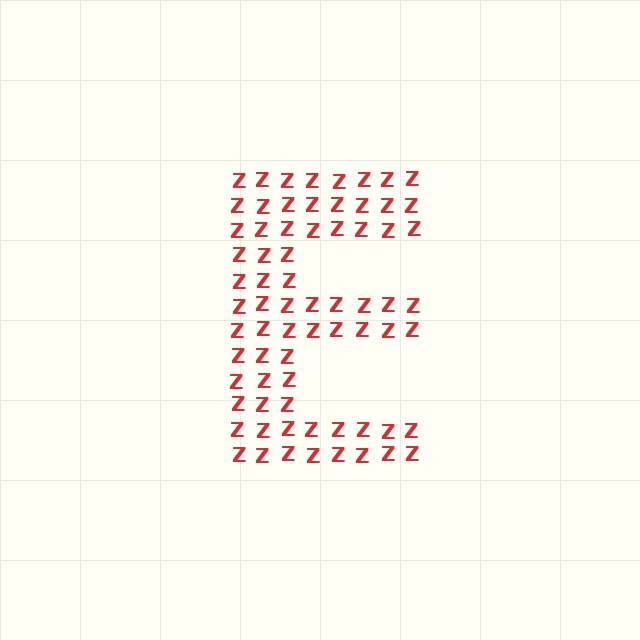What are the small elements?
The small elements are letter Z's.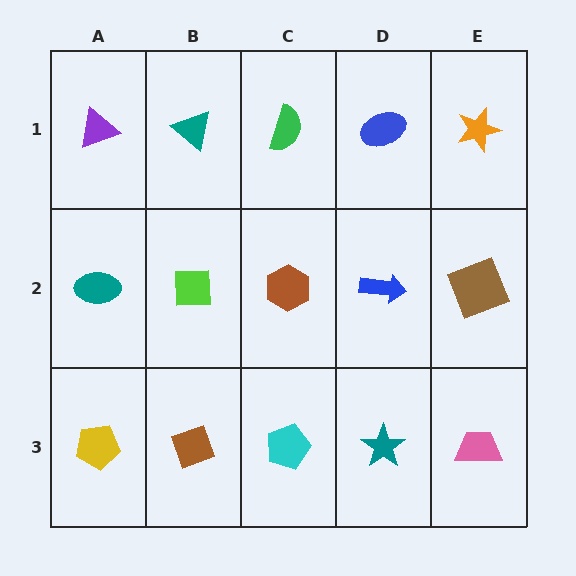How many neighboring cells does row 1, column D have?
3.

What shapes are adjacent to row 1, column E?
A brown square (row 2, column E), a blue ellipse (row 1, column D).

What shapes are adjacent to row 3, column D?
A blue arrow (row 2, column D), a cyan pentagon (row 3, column C), a pink trapezoid (row 3, column E).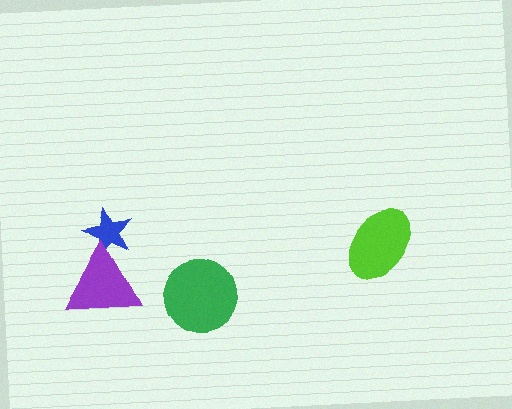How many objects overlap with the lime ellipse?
0 objects overlap with the lime ellipse.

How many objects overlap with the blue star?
1 object overlaps with the blue star.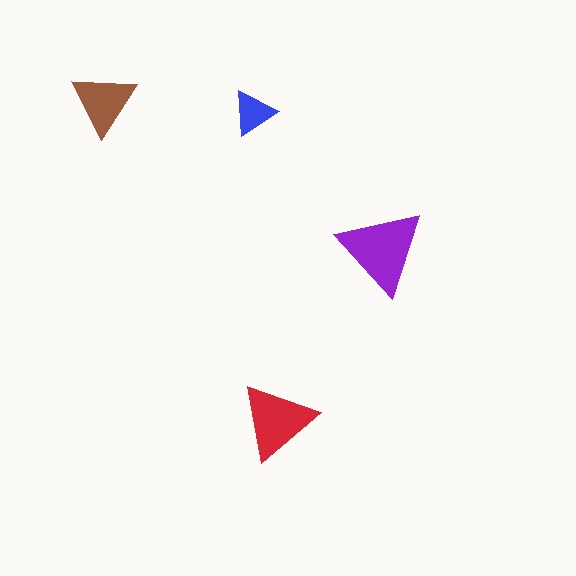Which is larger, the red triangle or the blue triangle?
The red one.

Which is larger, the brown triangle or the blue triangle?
The brown one.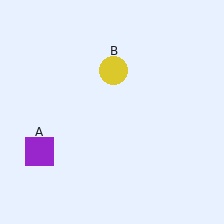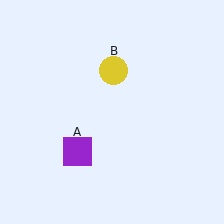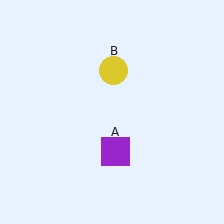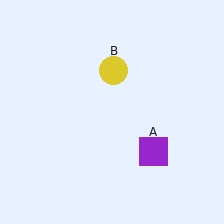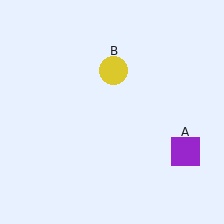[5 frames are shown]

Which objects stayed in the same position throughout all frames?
Yellow circle (object B) remained stationary.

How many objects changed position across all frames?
1 object changed position: purple square (object A).